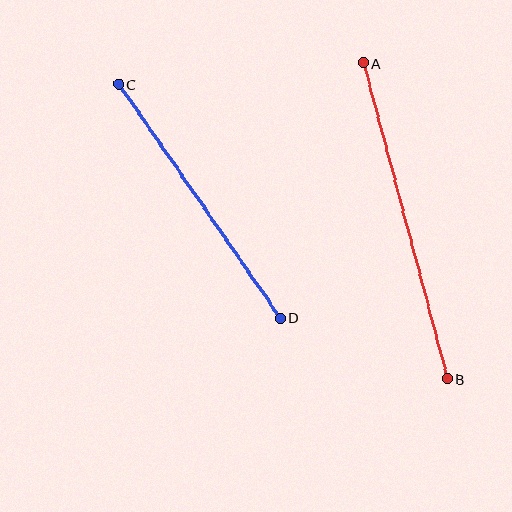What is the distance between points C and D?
The distance is approximately 284 pixels.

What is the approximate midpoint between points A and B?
The midpoint is at approximately (405, 221) pixels.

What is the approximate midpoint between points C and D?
The midpoint is at approximately (200, 201) pixels.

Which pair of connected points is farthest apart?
Points A and B are farthest apart.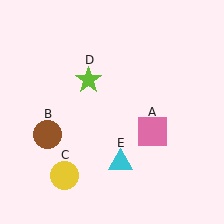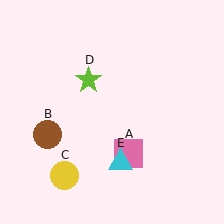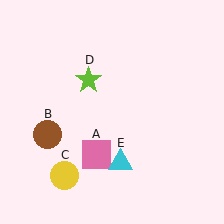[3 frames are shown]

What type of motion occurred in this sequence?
The pink square (object A) rotated clockwise around the center of the scene.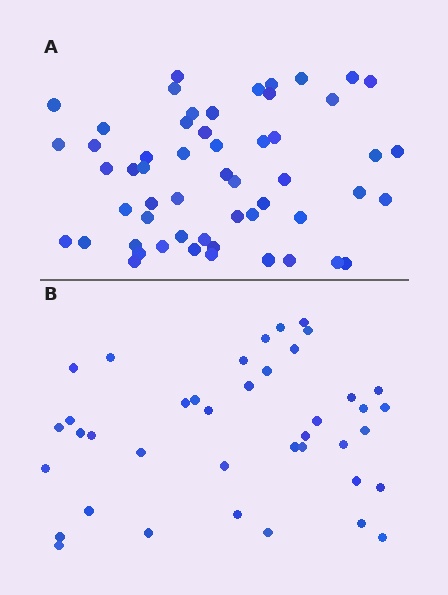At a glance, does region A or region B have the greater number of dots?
Region A (the top region) has more dots.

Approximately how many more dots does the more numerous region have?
Region A has approximately 15 more dots than region B.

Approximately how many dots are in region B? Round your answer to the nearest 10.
About 40 dots.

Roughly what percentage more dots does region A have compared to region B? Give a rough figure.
About 40% more.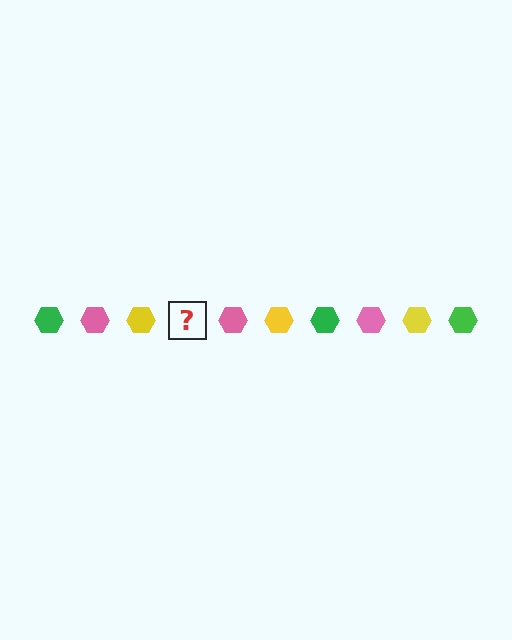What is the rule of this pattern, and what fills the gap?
The rule is that the pattern cycles through green, pink, yellow hexagons. The gap should be filled with a green hexagon.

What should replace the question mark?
The question mark should be replaced with a green hexagon.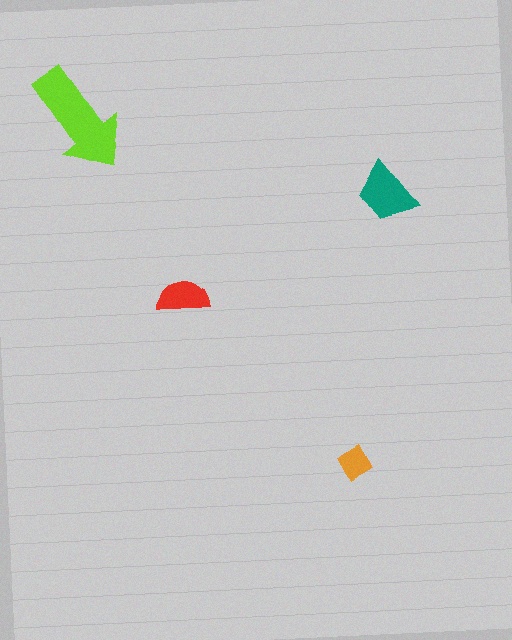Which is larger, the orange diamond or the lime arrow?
The lime arrow.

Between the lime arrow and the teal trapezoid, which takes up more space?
The lime arrow.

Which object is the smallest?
The orange diamond.